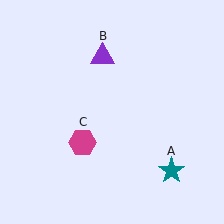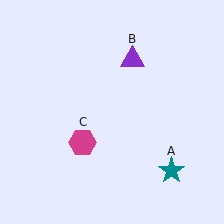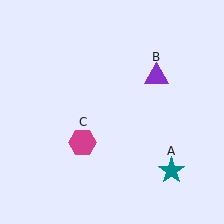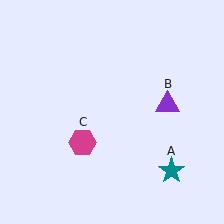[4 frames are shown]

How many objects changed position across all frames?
1 object changed position: purple triangle (object B).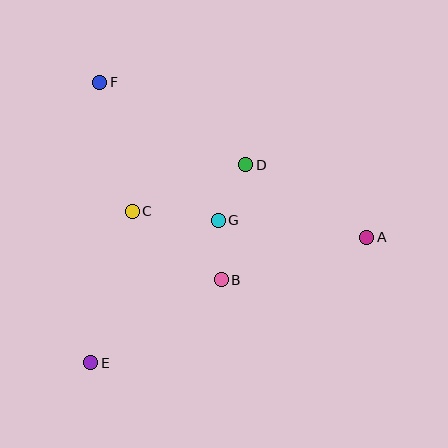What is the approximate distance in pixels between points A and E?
The distance between A and E is approximately 303 pixels.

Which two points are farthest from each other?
Points A and F are farthest from each other.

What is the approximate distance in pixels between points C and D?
The distance between C and D is approximately 123 pixels.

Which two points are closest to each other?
Points B and G are closest to each other.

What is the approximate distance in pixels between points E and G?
The distance between E and G is approximately 191 pixels.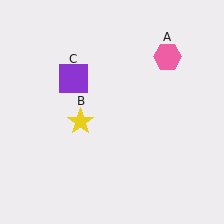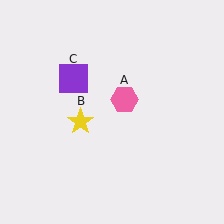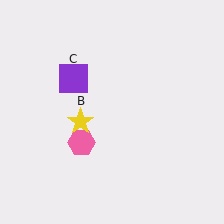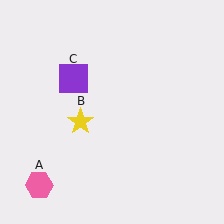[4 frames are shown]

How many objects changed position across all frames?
1 object changed position: pink hexagon (object A).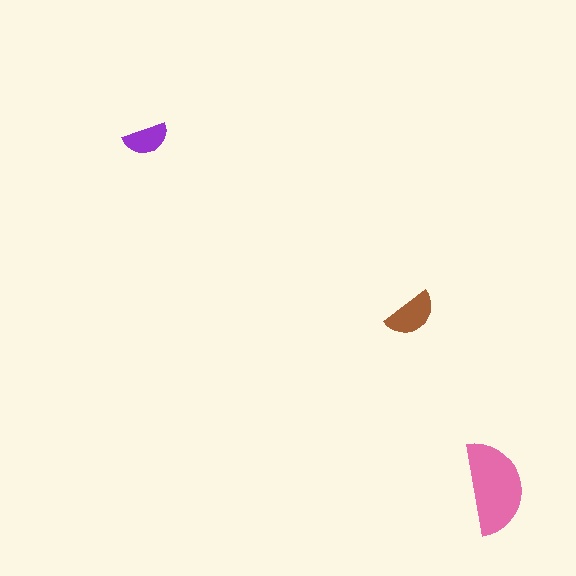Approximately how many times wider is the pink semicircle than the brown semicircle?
About 2 times wider.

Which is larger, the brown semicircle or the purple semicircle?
The brown one.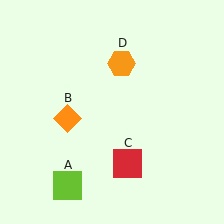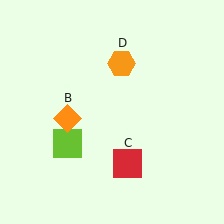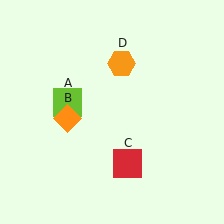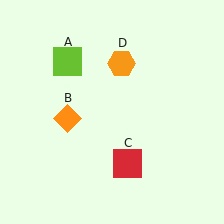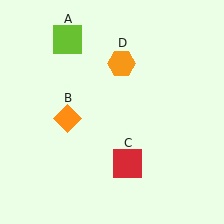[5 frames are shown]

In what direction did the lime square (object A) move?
The lime square (object A) moved up.